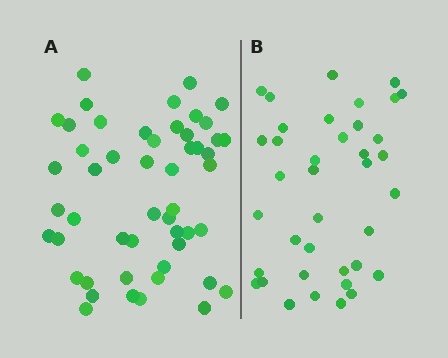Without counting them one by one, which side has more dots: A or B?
Region A (the left region) has more dots.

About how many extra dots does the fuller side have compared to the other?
Region A has approximately 15 more dots than region B.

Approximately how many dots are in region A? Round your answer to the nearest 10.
About 50 dots. (The exact count is 51, which rounds to 50.)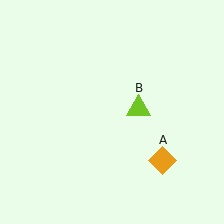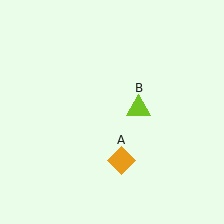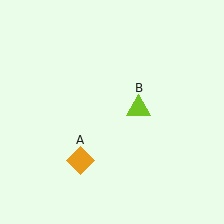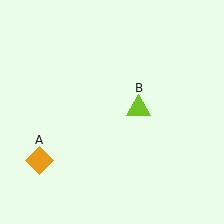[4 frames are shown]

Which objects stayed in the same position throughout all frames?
Lime triangle (object B) remained stationary.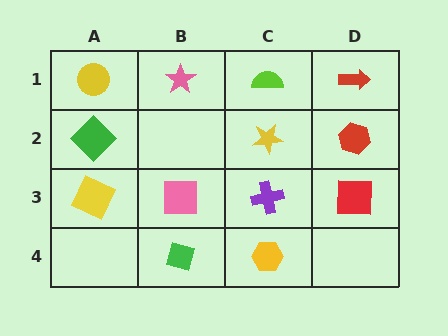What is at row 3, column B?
A pink square.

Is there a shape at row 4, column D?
No, that cell is empty.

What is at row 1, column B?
A pink star.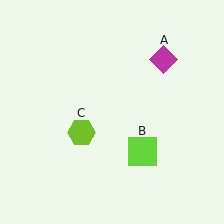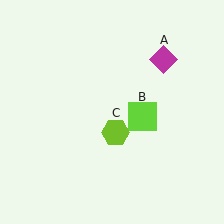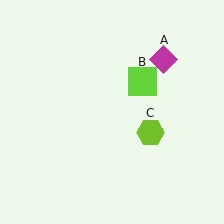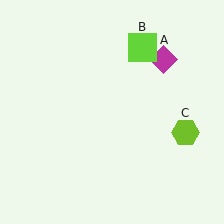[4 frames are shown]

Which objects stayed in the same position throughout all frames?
Magenta diamond (object A) remained stationary.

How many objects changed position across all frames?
2 objects changed position: lime square (object B), lime hexagon (object C).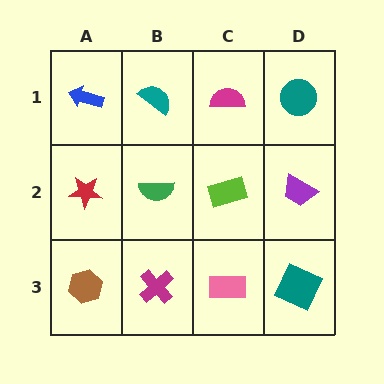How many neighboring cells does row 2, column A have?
3.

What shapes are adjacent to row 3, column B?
A green semicircle (row 2, column B), a brown hexagon (row 3, column A), a pink rectangle (row 3, column C).